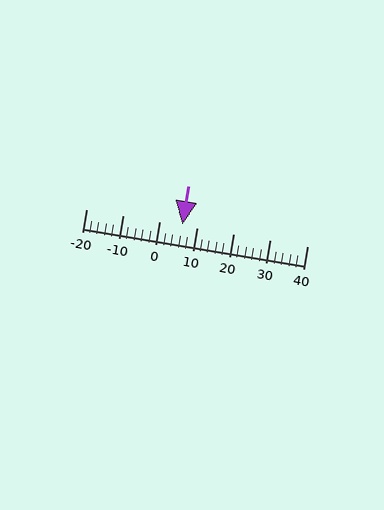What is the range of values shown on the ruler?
The ruler shows values from -20 to 40.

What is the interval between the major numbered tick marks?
The major tick marks are spaced 10 units apart.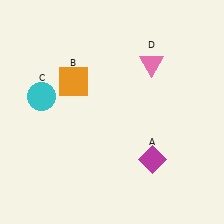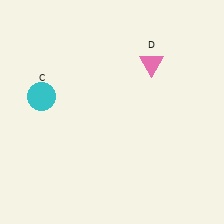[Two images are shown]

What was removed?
The magenta diamond (A), the orange square (B) were removed in Image 2.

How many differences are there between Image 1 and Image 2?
There are 2 differences between the two images.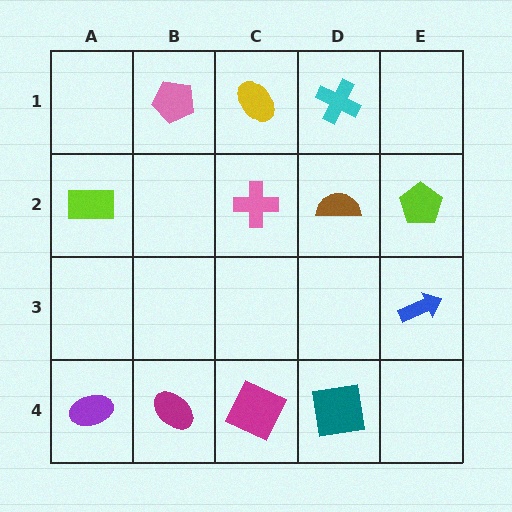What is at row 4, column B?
A magenta ellipse.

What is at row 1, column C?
A yellow ellipse.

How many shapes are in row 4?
4 shapes.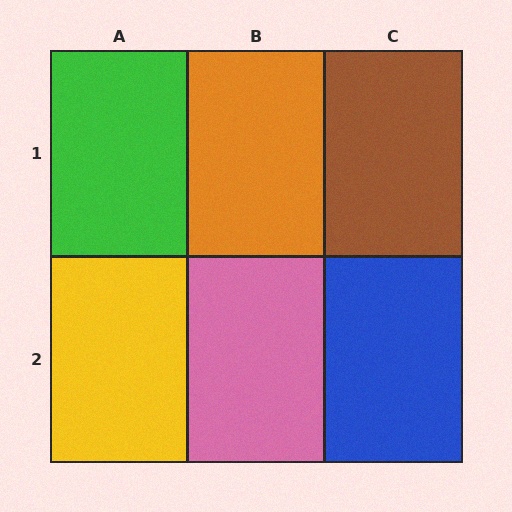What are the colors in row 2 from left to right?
Yellow, pink, blue.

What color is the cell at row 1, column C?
Brown.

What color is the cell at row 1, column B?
Orange.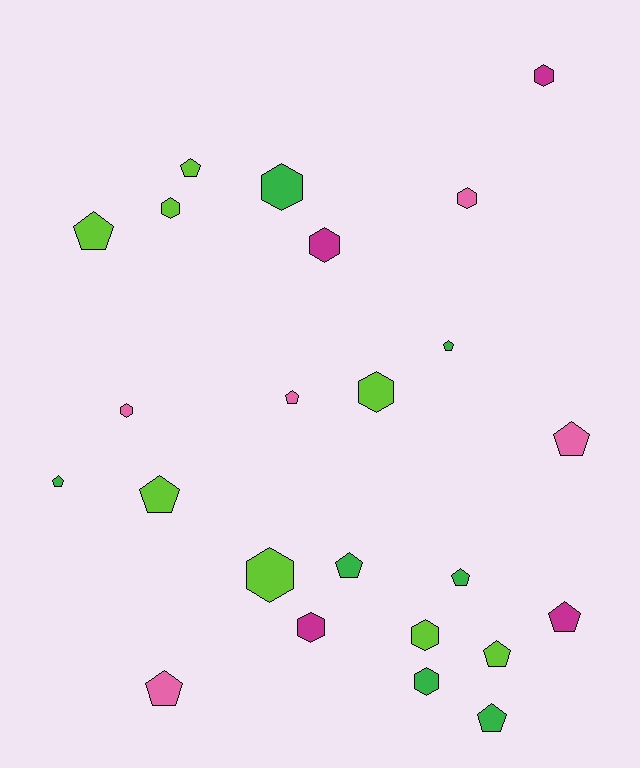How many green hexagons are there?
There are 2 green hexagons.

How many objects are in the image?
There are 24 objects.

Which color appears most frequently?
Lime, with 8 objects.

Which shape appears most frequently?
Pentagon, with 13 objects.